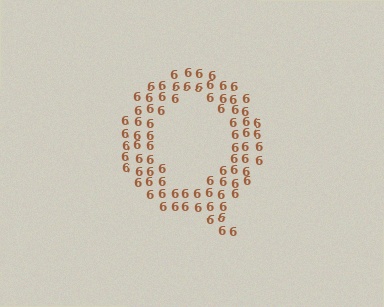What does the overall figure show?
The overall figure shows the letter Q.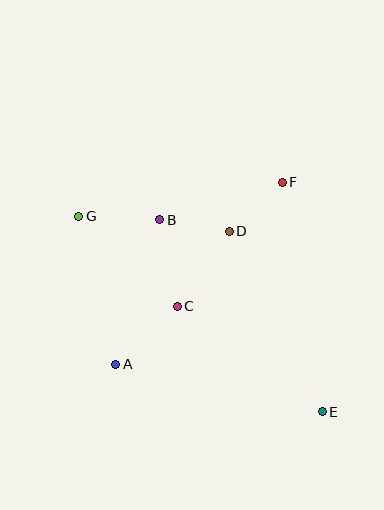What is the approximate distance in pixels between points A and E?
The distance between A and E is approximately 212 pixels.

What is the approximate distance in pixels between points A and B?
The distance between A and B is approximately 151 pixels.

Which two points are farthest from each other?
Points E and G are farthest from each other.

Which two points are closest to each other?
Points B and D are closest to each other.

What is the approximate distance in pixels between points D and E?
The distance between D and E is approximately 203 pixels.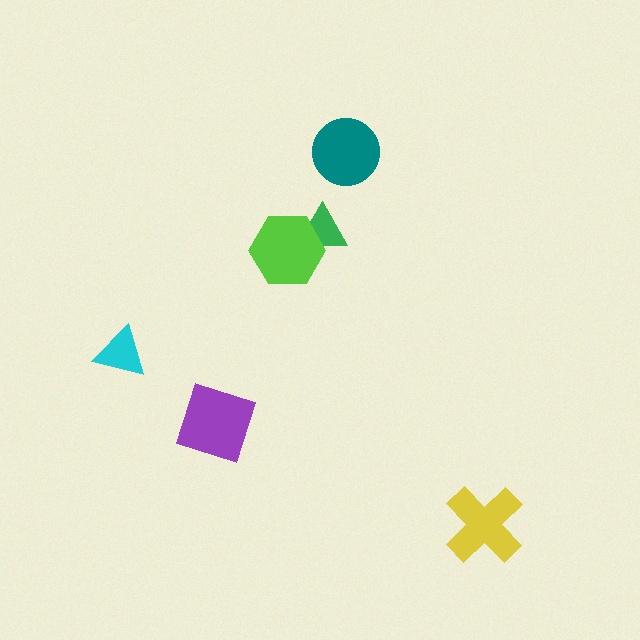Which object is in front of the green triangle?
The lime hexagon is in front of the green triangle.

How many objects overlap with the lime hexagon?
1 object overlaps with the lime hexagon.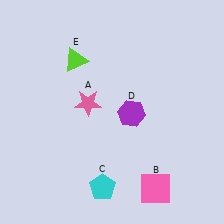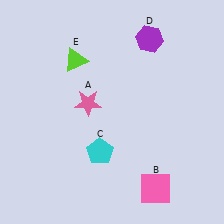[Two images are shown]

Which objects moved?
The objects that moved are: the cyan pentagon (C), the purple hexagon (D).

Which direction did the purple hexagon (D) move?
The purple hexagon (D) moved up.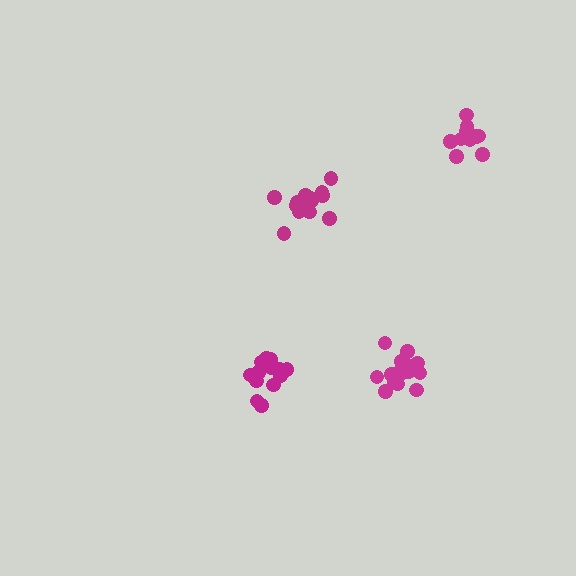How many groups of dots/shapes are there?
There are 4 groups.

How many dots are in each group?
Group 1: 11 dots, Group 2: 15 dots, Group 3: 16 dots, Group 4: 17 dots (59 total).